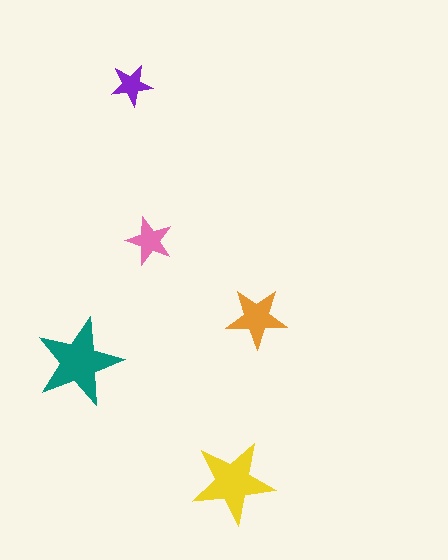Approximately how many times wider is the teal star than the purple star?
About 2 times wider.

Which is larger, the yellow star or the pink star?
The yellow one.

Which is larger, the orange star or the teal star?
The teal one.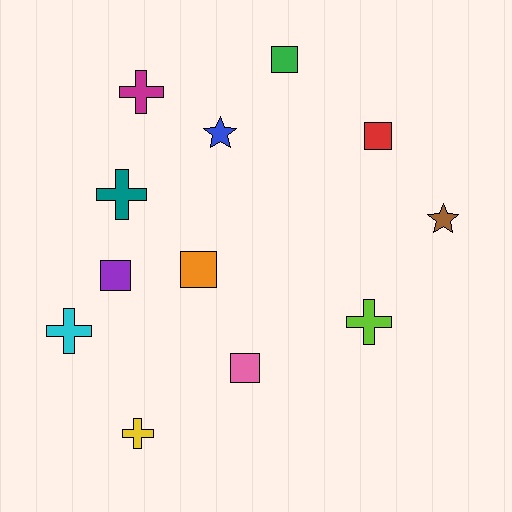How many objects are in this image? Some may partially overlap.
There are 12 objects.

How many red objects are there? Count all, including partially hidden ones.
There is 1 red object.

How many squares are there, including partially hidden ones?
There are 5 squares.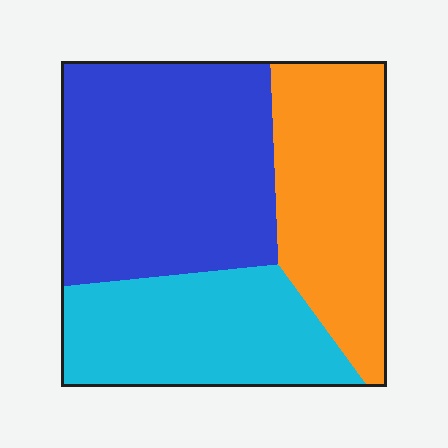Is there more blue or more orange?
Blue.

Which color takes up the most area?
Blue, at roughly 45%.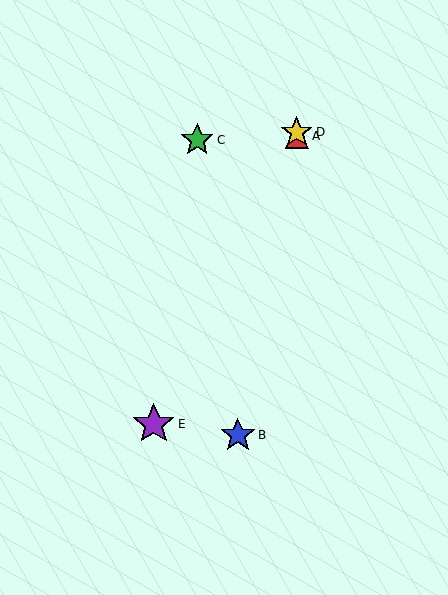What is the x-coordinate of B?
Object B is at x≈238.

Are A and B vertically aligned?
No, A is at x≈297 and B is at x≈238.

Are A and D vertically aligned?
Yes, both are at x≈297.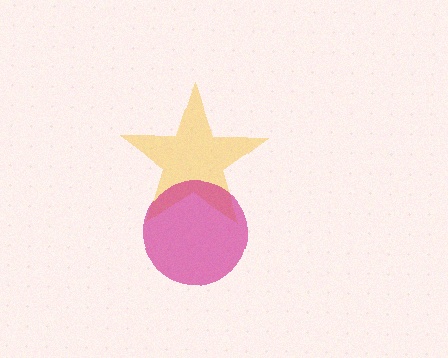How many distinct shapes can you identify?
There are 2 distinct shapes: a yellow star, a magenta circle.